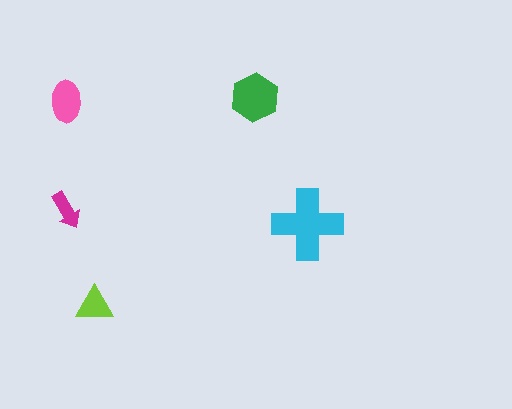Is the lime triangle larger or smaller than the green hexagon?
Smaller.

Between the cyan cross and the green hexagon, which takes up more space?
The cyan cross.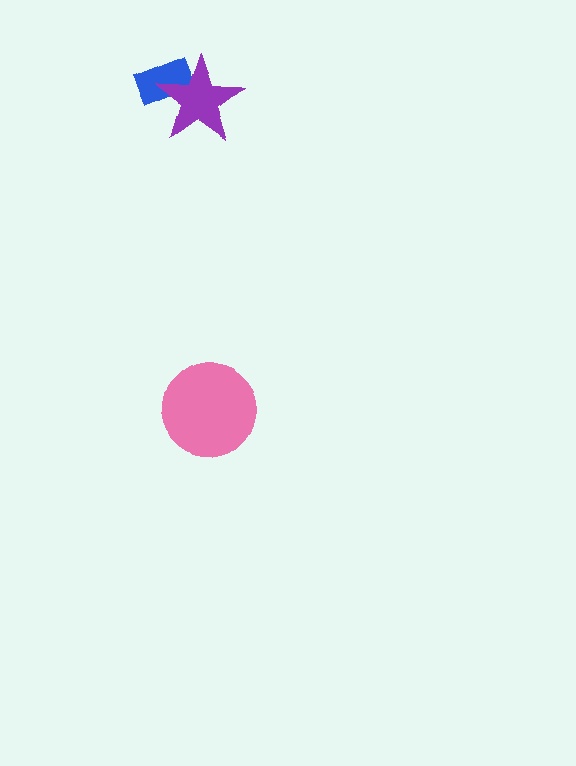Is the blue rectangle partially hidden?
Yes, it is partially covered by another shape.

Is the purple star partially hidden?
No, no other shape covers it.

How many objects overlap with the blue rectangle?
1 object overlaps with the blue rectangle.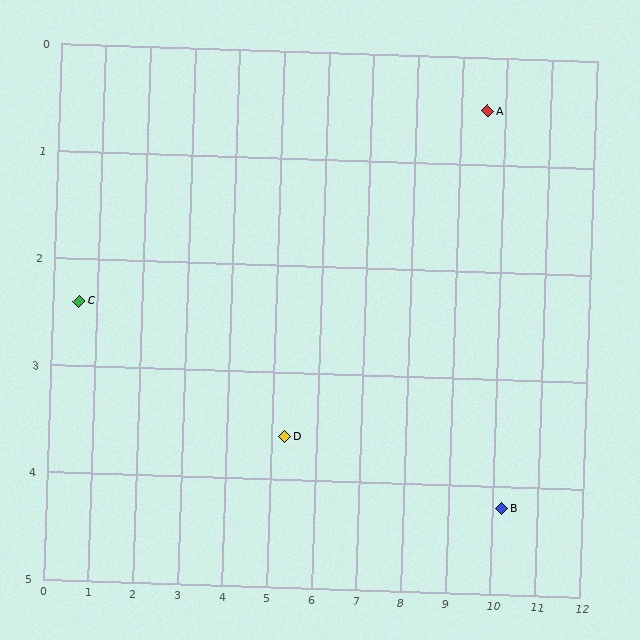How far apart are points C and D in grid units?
Points C and D are about 4.9 grid units apart.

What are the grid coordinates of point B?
Point B is at approximately (10.2, 4.2).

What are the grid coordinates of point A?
Point A is at approximately (9.6, 0.5).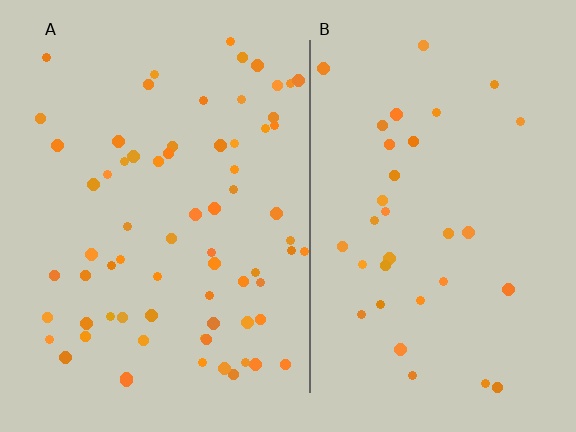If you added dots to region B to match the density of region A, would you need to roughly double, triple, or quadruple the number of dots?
Approximately double.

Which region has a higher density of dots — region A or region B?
A (the left).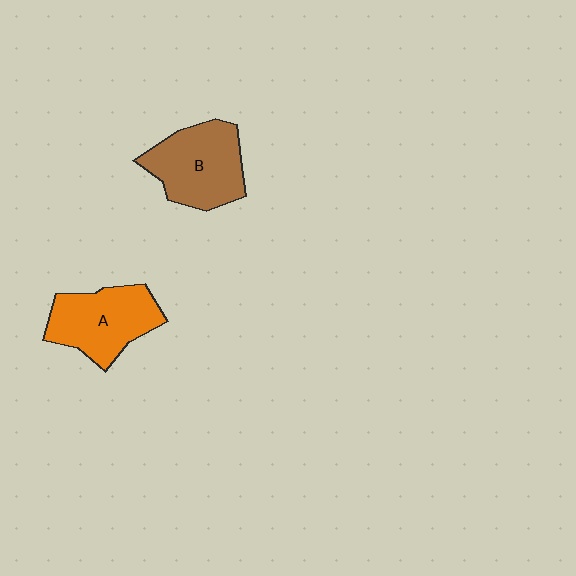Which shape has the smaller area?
Shape A (orange).